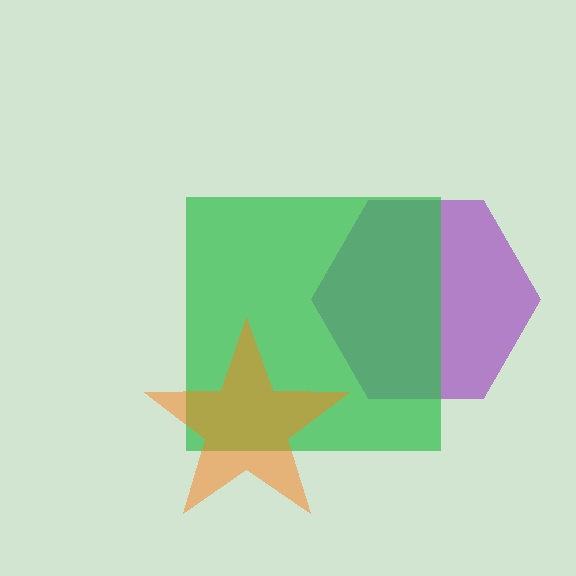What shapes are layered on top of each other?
The layered shapes are: a purple hexagon, a green square, an orange star.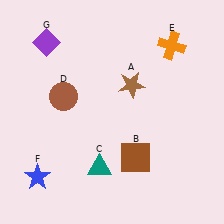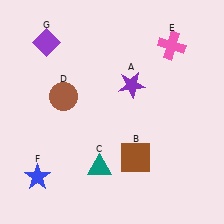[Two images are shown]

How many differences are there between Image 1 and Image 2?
There are 2 differences between the two images.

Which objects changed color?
A changed from brown to purple. E changed from orange to pink.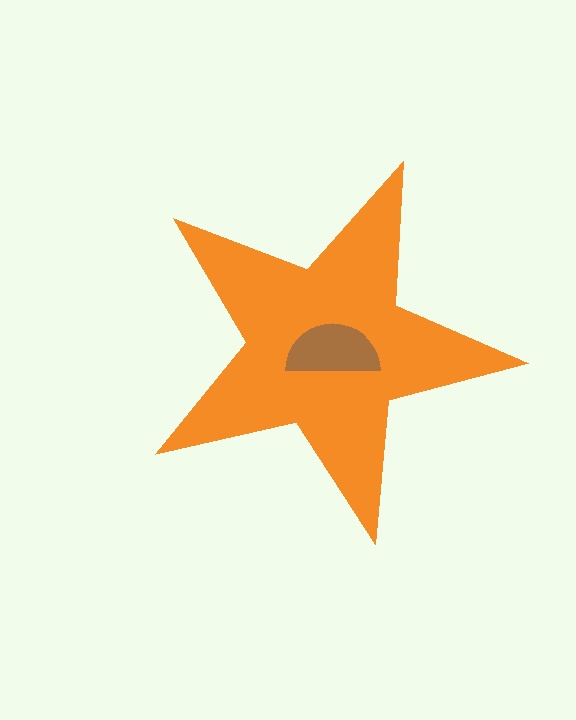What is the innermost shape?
The brown semicircle.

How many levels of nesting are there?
2.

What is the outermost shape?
The orange star.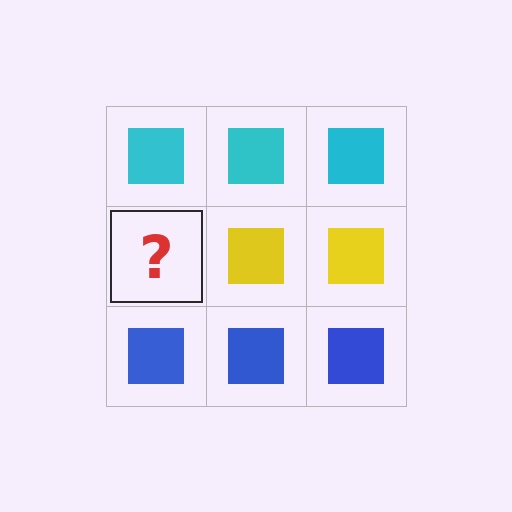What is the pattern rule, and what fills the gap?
The rule is that each row has a consistent color. The gap should be filled with a yellow square.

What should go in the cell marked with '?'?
The missing cell should contain a yellow square.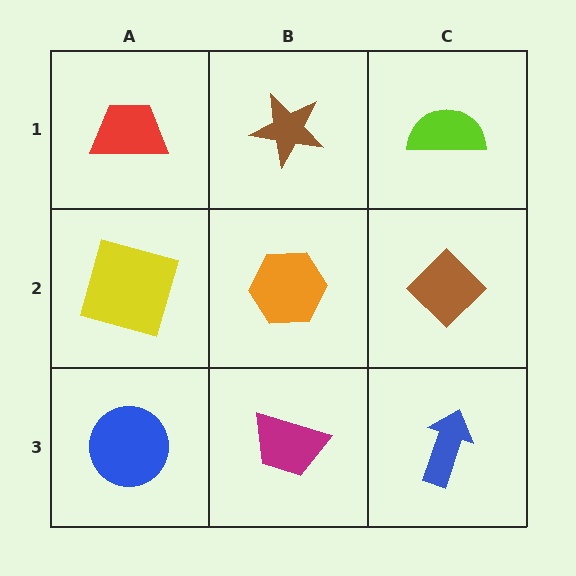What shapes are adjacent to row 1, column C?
A brown diamond (row 2, column C), a brown star (row 1, column B).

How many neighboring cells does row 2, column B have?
4.